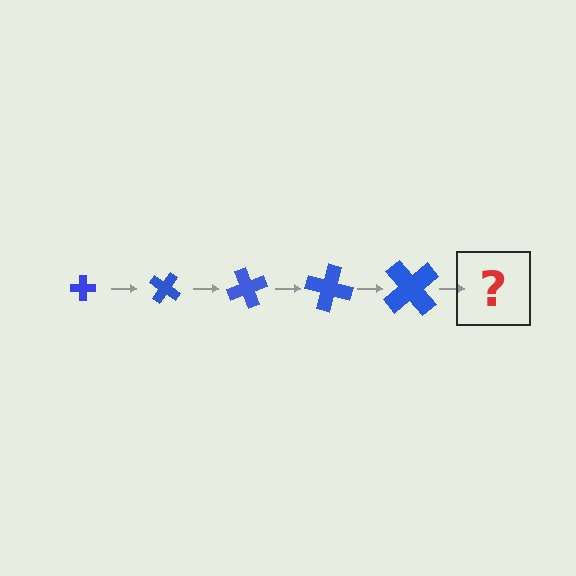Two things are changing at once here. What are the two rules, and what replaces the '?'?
The two rules are that the cross grows larger each step and it rotates 35 degrees each step. The '?' should be a cross, larger than the previous one and rotated 175 degrees from the start.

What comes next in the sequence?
The next element should be a cross, larger than the previous one and rotated 175 degrees from the start.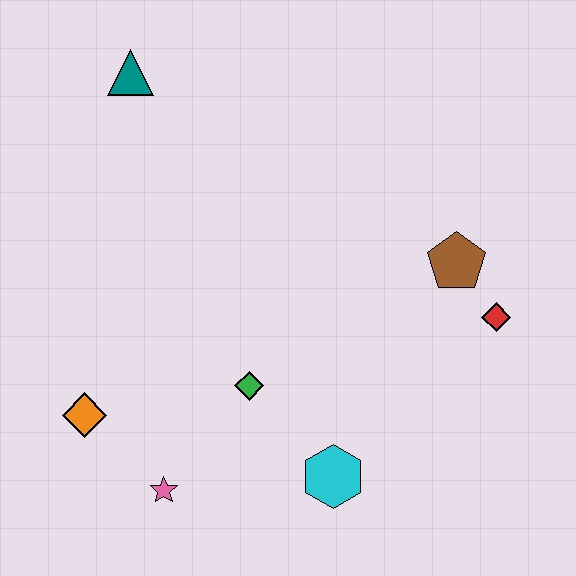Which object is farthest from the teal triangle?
The cyan hexagon is farthest from the teal triangle.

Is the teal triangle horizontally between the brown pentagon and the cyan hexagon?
No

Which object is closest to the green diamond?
The cyan hexagon is closest to the green diamond.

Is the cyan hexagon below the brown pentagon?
Yes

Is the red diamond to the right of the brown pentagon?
Yes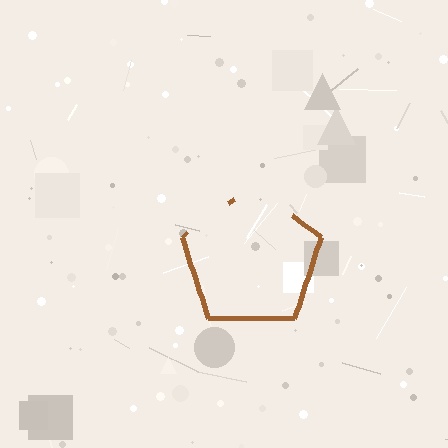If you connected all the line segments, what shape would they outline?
They would outline a pentagon.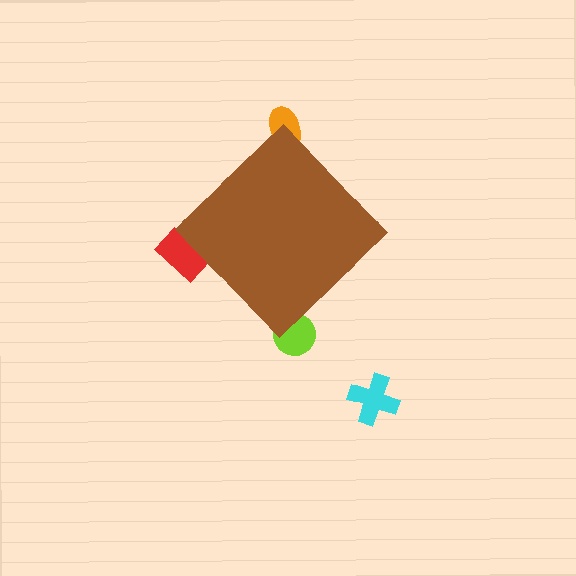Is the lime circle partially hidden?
Yes, the lime circle is partially hidden behind the brown diamond.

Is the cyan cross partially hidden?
No, the cyan cross is fully visible.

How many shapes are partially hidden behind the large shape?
3 shapes are partially hidden.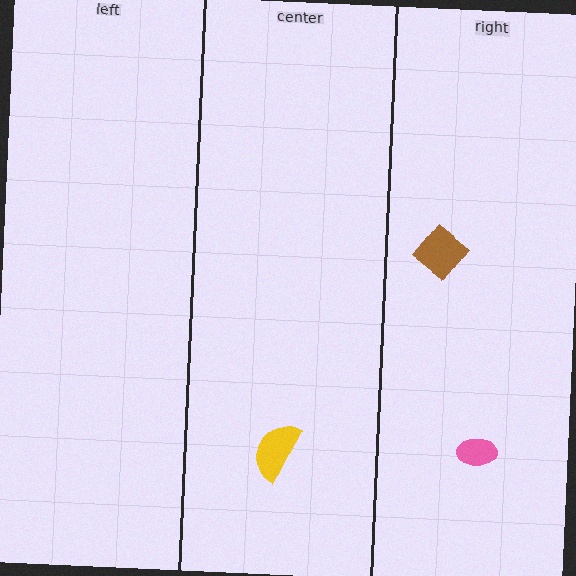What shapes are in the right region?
The brown diamond, the pink ellipse.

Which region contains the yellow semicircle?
The center region.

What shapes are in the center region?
The yellow semicircle.